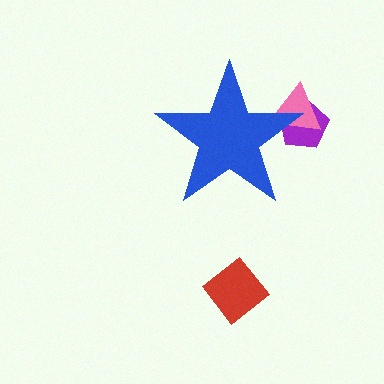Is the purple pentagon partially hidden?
Yes, the purple pentagon is partially hidden behind the blue star.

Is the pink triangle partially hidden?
Yes, the pink triangle is partially hidden behind the blue star.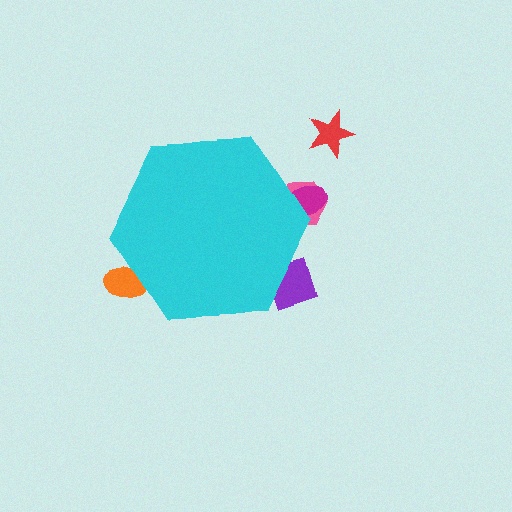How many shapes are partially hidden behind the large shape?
4 shapes are partially hidden.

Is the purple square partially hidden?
Yes, the purple square is partially hidden behind the cyan hexagon.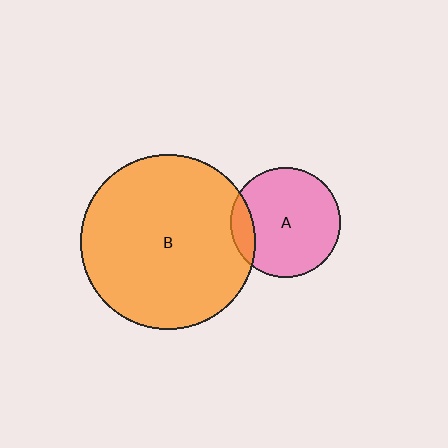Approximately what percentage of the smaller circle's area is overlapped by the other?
Approximately 15%.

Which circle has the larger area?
Circle B (orange).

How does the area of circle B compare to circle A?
Approximately 2.5 times.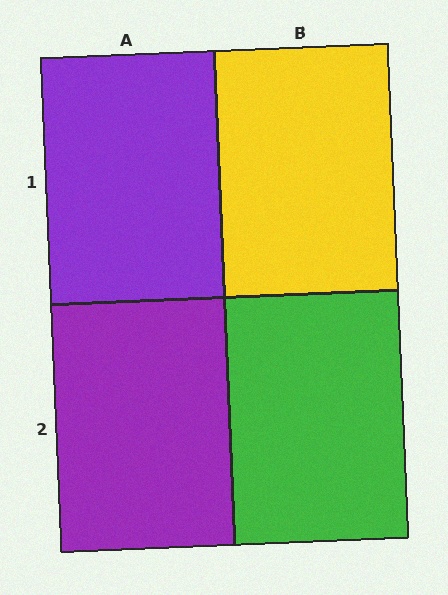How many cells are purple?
2 cells are purple.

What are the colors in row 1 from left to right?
Purple, yellow.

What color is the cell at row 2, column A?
Purple.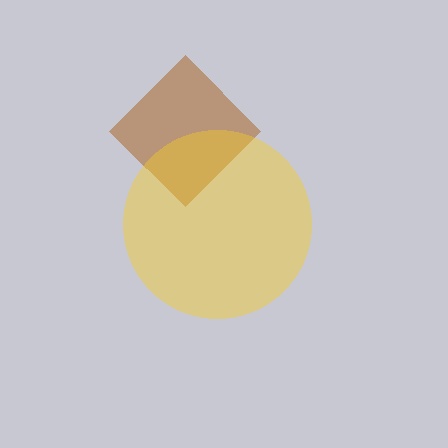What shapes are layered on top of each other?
The layered shapes are: a brown diamond, a yellow circle.